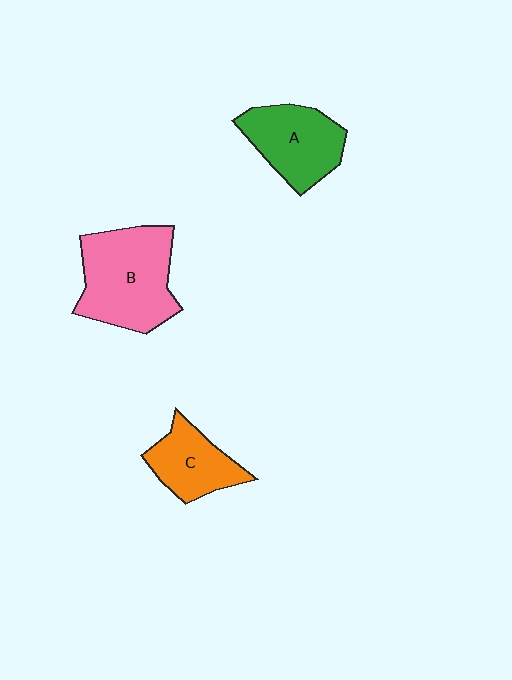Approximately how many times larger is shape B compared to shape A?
Approximately 1.4 times.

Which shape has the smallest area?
Shape C (orange).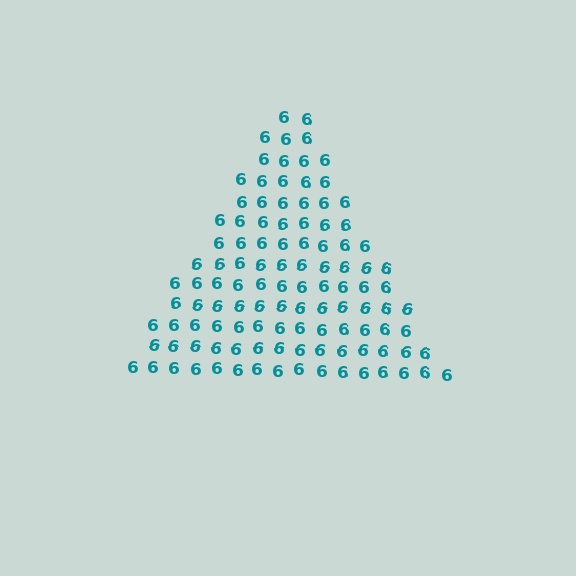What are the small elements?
The small elements are digit 6's.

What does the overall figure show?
The overall figure shows a triangle.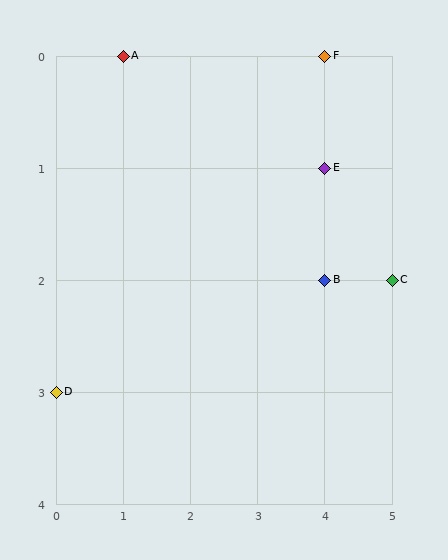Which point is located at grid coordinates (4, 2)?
Point B is at (4, 2).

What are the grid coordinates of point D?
Point D is at grid coordinates (0, 3).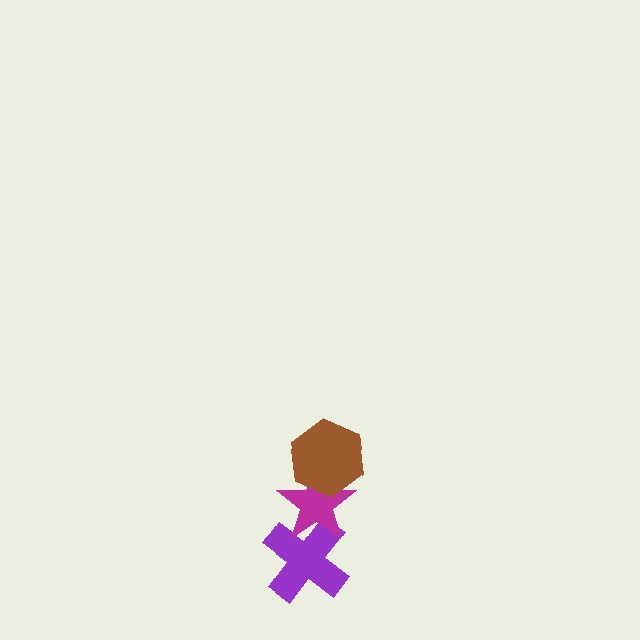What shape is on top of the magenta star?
The brown hexagon is on top of the magenta star.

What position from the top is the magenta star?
The magenta star is 2nd from the top.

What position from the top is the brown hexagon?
The brown hexagon is 1st from the top.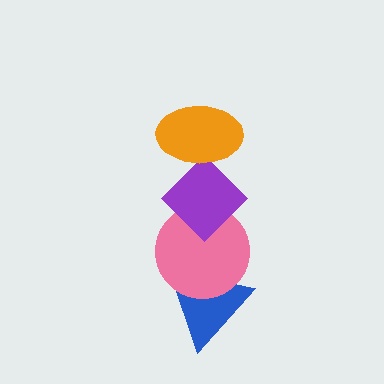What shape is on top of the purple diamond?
The orange ellipse is on top of the purple diamond.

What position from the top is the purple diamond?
The purple diamond is 2nd from the top.